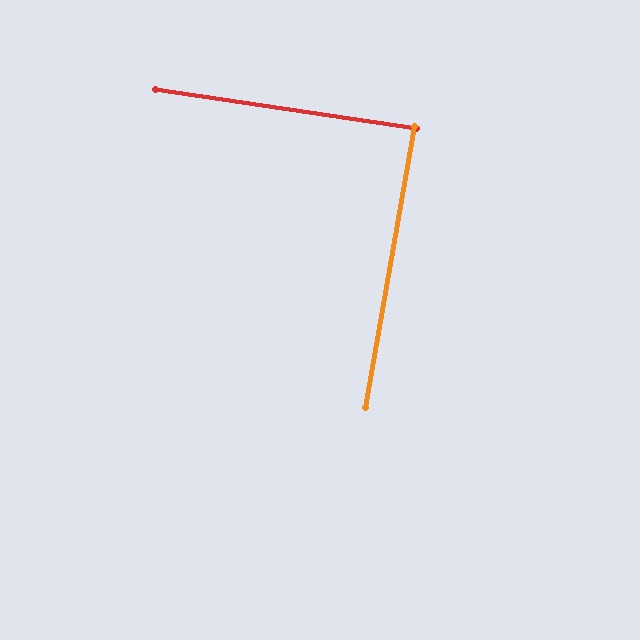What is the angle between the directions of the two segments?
Approximately 89 degrees.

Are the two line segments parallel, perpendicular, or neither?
Perpendicular — they meet at approximately 89°.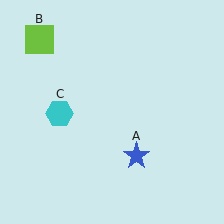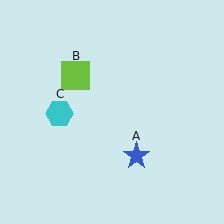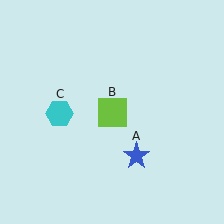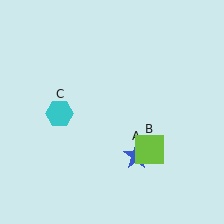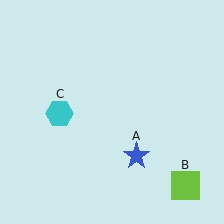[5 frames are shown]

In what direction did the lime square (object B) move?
The lime square (object B) moved down and to the right.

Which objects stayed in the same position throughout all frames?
Blue star (object A) and cyan hexagon (object C) remained stationary.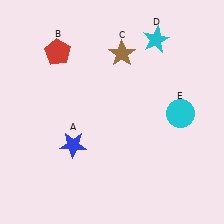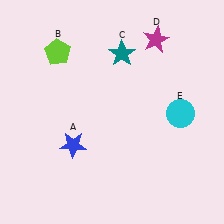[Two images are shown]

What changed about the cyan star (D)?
In Image 1, D is cyan. In Image 2, it changed to magenta.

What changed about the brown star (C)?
In Image 1, C is brown. In Image 2, it changed to teal.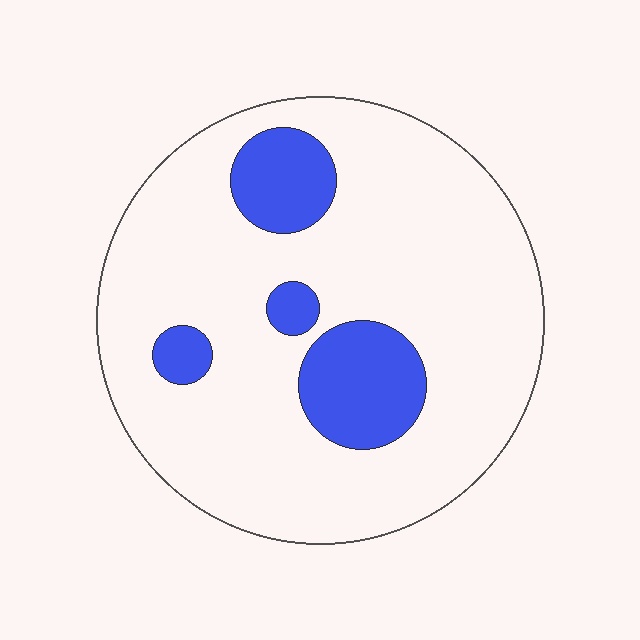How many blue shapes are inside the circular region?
4.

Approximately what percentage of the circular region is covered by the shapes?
Approximately 15%.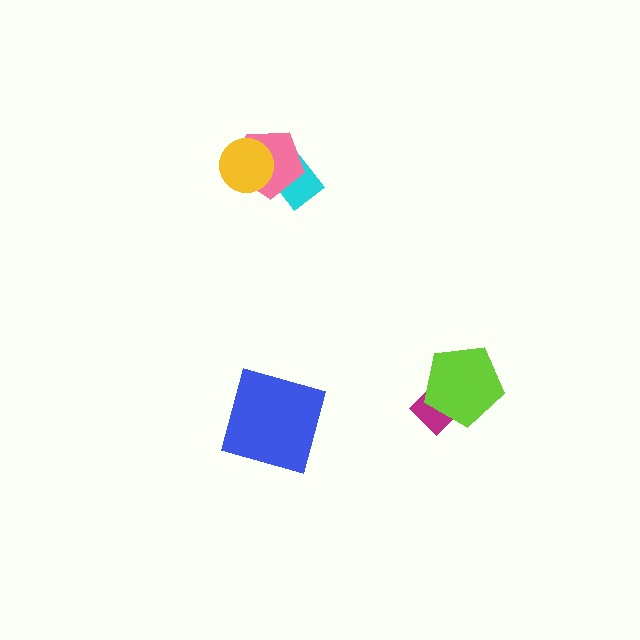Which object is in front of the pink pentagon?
The yellow circle is in front of the pink pentagon.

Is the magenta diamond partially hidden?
Yes, it is partially covered by another shape.